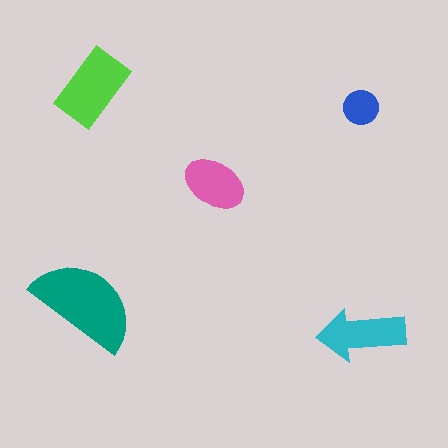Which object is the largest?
The teal semicircle.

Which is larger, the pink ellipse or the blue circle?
The pink ellipse.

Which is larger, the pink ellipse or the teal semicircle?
The teal semicircle.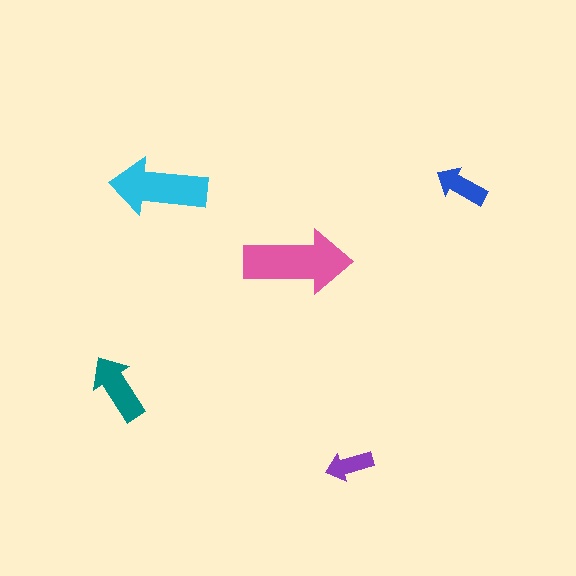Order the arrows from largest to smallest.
the pink one, the cyan one, the teal one, the blue one, the purple one.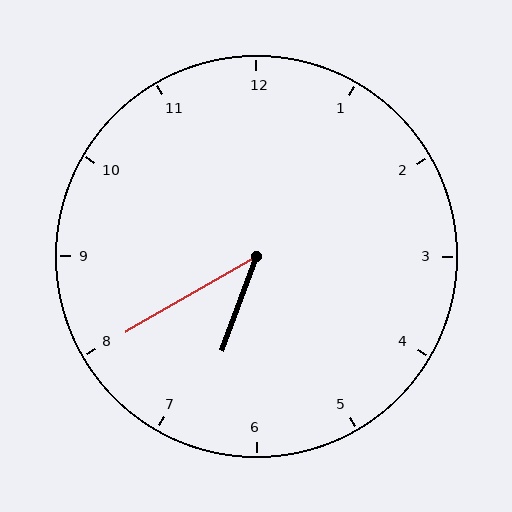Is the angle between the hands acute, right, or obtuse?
It is acute.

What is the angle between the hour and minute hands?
Approximately 40 degrees.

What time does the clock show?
6:40.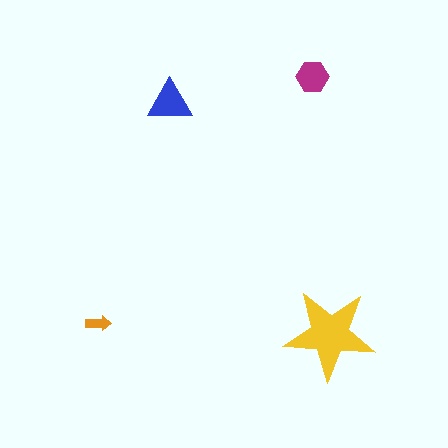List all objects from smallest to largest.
The orange arrow, the magenta hexagon, the blue triangle, the yellow star.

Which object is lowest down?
The yellow star is bottommost.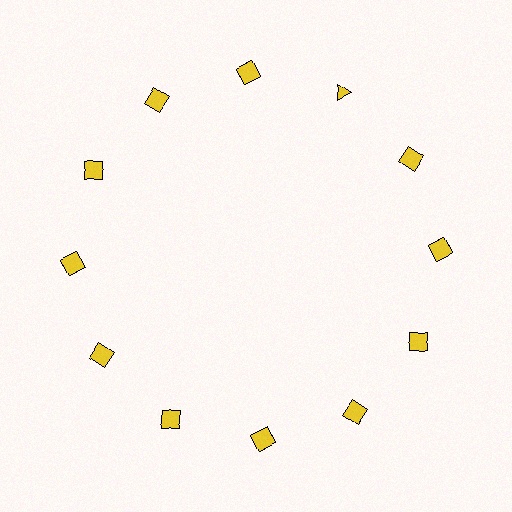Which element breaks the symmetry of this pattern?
The yellow triangle at roughly the 1 o'clock position breaks the symmetry. All other shapes are yellow squares.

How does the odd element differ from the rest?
It has a different shape: triangle instead of square.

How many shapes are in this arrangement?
There are 12 shapes arranged in a ring pattern.